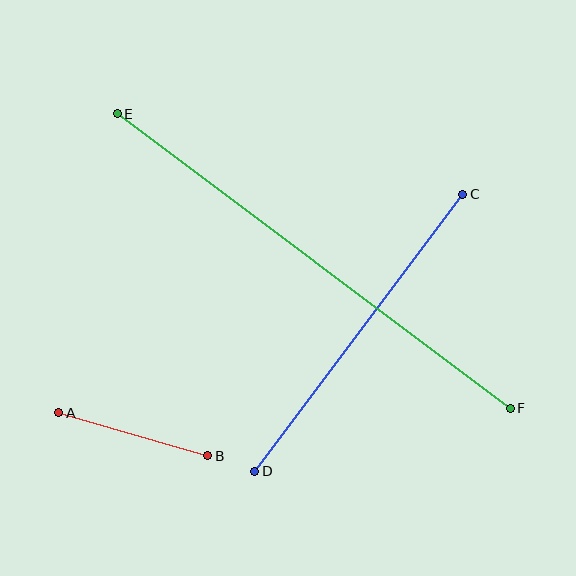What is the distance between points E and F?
The distance is approximately 491 pixels.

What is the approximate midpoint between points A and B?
The midpoint is at approximately (133, 434) pixels.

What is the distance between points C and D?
The distance is approximately 347 pixels.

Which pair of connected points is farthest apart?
Points E and F are farthest apart.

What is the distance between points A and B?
The distance is approximately 155 pixels.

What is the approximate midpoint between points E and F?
The midpoint is at approximately (314, 261) pixels.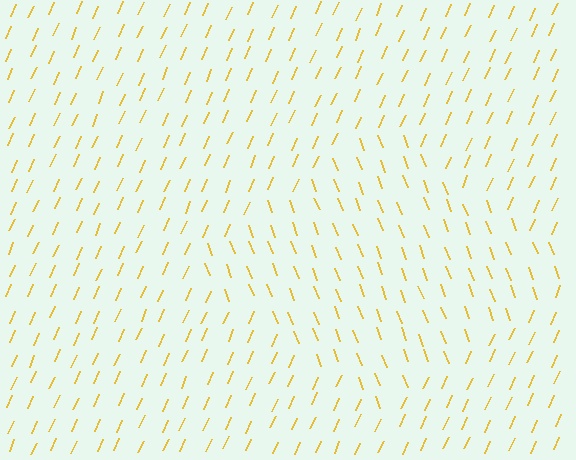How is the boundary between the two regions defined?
The boundary is defined purely by a change in line orientation (approximately 45 degrees difference). All lines are the same color and thickness.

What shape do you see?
I see a diamond.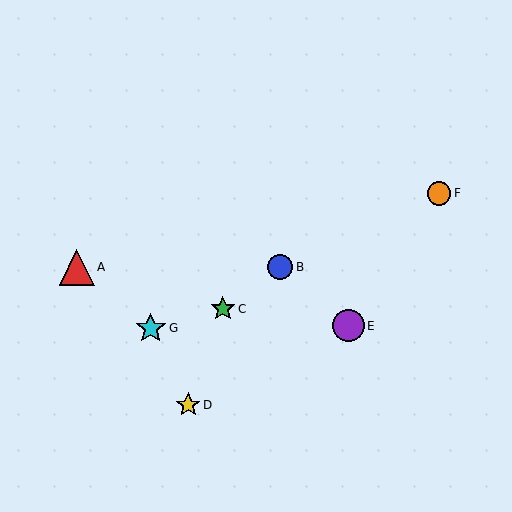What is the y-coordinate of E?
Object E is at y≈326.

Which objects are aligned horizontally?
Objects A, B are aligned horizontally.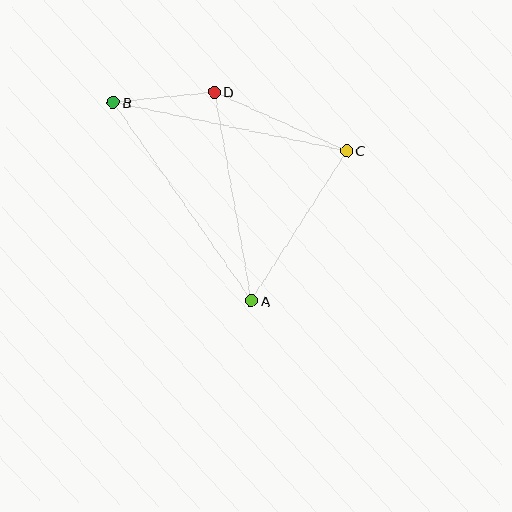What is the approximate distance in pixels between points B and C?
The distance between B and C is approximately 238 pixels.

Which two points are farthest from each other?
Points A and B are farthest from each other.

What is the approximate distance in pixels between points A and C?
The distance between A and C is approximately 177 pixels.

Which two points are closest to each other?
Points B and D are closest to each other.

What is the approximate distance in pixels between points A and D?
The distance between A and D is approximately 212 pixels.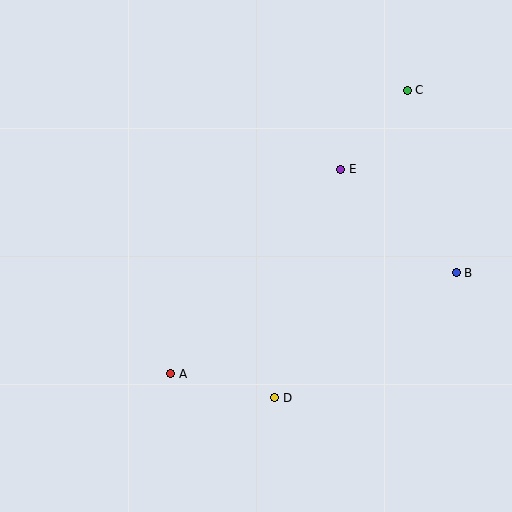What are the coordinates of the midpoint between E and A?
The midpoint between E and A is at (256, 272).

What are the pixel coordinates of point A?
Point A is at (171, 374).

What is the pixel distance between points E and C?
The distance between E and C is 103 pixels.